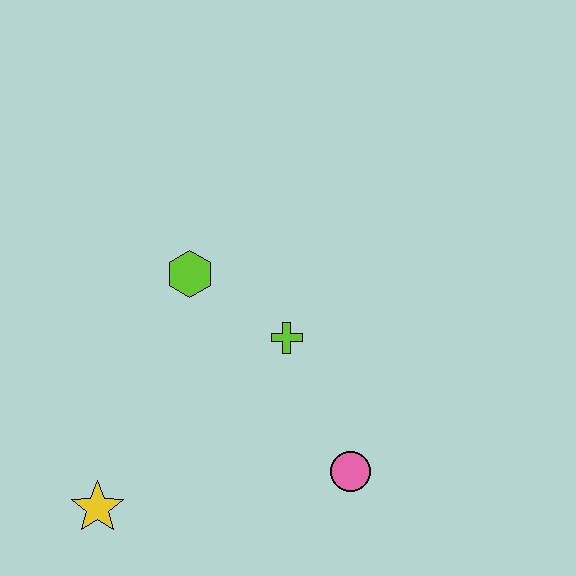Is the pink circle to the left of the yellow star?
No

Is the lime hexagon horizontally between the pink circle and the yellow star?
Yes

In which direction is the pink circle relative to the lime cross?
The pink circle is below the lime cross.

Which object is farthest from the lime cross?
The yellow star is farthest from the lime cross.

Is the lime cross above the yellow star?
Yes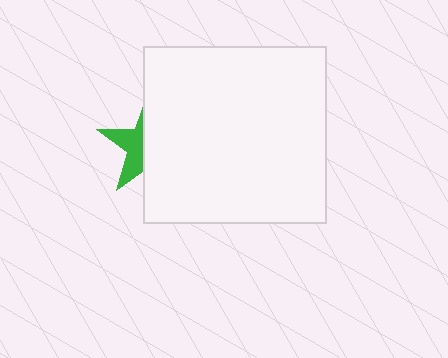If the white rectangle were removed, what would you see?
You would see the complete green star.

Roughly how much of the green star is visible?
A small part of it is visible (roughly 41%).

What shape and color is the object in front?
The object in front is a white rectangle.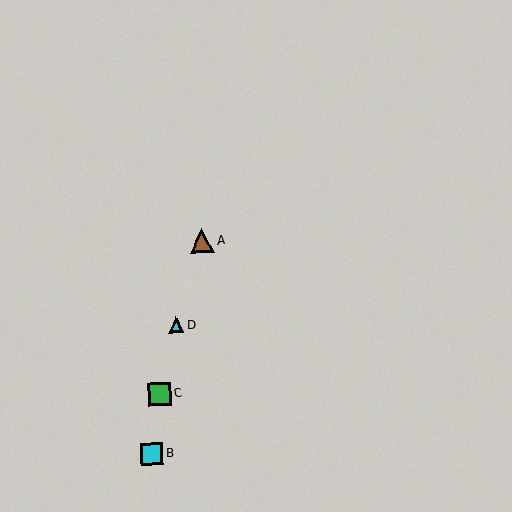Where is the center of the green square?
The center of the green square is at (159, 394).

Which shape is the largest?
The brown triangle (labeled A) is the largest.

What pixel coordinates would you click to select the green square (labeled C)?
Click at (159, 394) to select the green square C.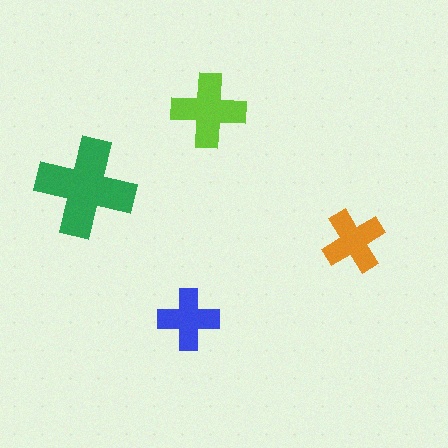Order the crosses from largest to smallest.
the green one, the lime one, the orange one, the blue one.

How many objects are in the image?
There are 4 objects in the image.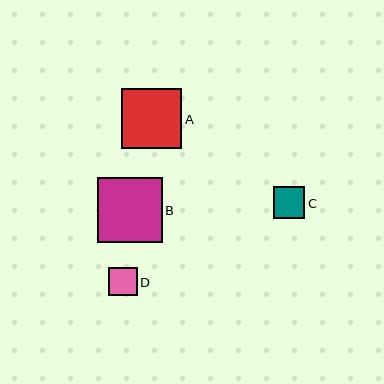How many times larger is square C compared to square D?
Square C is approximately 1.1 times the size of square D.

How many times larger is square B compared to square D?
Square B is approximately 2.3 times the size of square D.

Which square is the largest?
Square B is the largest with a size of approximately 65 pixels.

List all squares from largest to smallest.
From largest to smallest: B, A, C, D.